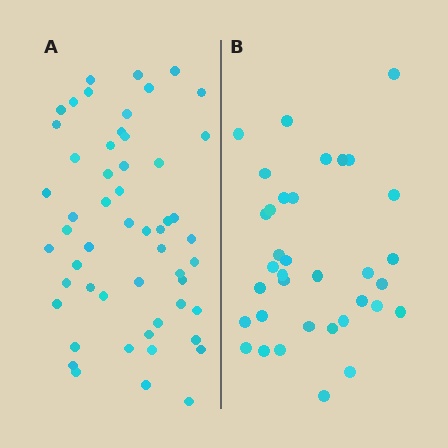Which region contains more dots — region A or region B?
Region A (the left region) has more dots.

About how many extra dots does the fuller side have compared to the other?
Region A has approximately 20 more dots than region B.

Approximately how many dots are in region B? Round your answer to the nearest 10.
About 40 dots. (The exact count is 35, which rounds to 40.)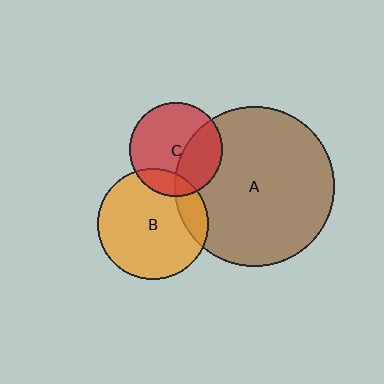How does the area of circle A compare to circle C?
Approximately 2.9 times.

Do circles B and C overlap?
Yes.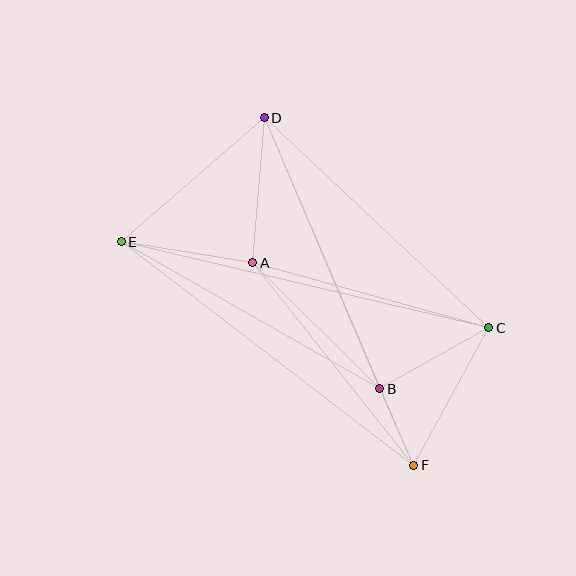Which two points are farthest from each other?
Points D and F are farthest from each other.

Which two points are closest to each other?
Points B and F are closest to each other.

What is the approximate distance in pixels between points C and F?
The distance between C and F is approximately 157 pixels.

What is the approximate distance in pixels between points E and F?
The distance between E and F is approximately 368 pixels.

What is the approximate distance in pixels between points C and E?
The distance between C and E is approximately 377 pixels.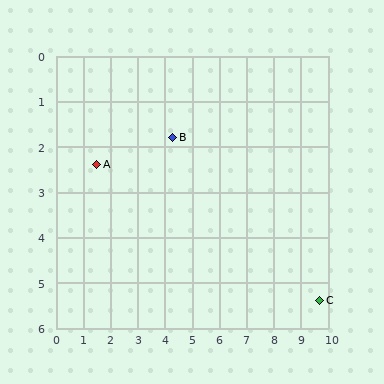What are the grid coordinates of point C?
Point C is at approximately (9.7, 5.4).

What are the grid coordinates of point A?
Point A is at approximately (1.5, 2.4).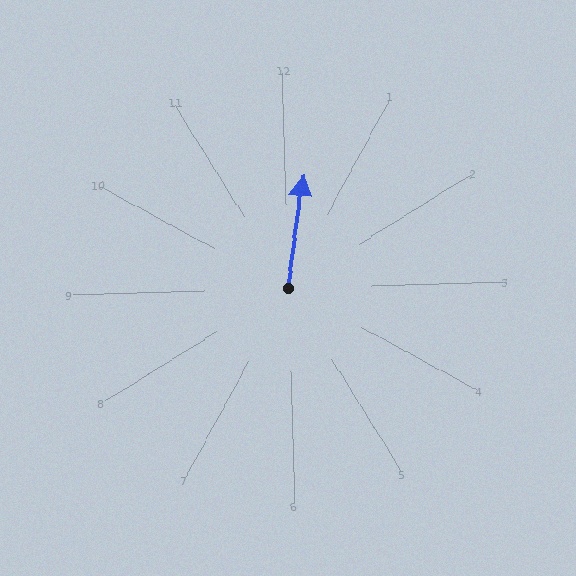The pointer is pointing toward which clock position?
Roughly 12 o'clock.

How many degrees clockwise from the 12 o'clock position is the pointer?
Approximately 9 degrees.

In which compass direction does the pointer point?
North.